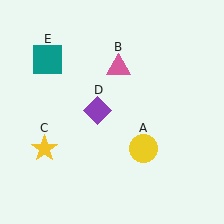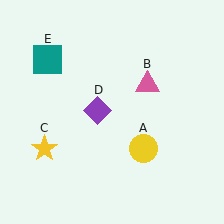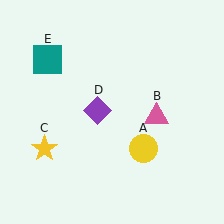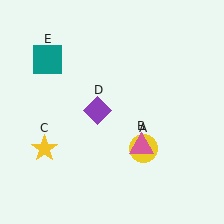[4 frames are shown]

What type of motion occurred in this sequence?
The pink triangle (object B) rotated clockwise around the center of the scene.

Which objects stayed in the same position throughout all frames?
Yellow circle (object A) and yellow star (object C) and purple diamond (object D) and teal square (object E) remained stationary.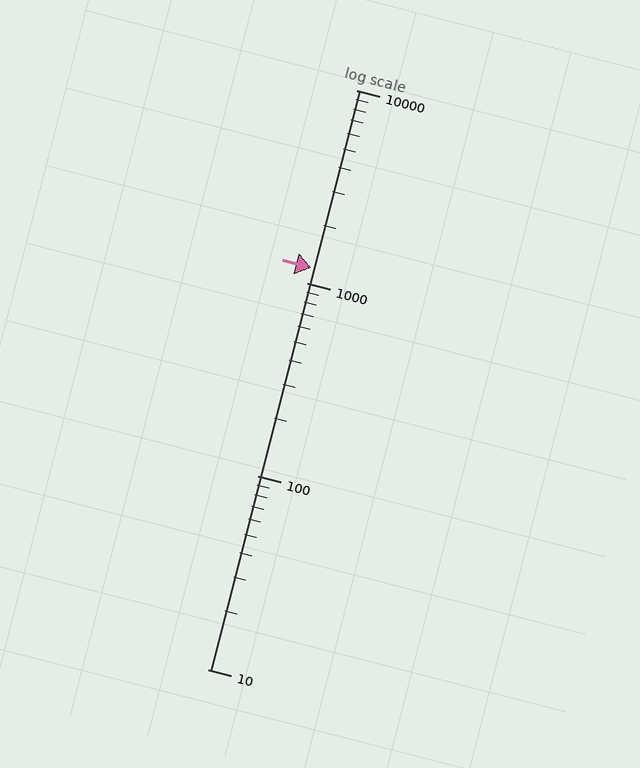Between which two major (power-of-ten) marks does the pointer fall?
The pointer is between 1000 and 10000.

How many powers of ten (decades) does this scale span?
The scale spans 3 decades, from 10 to 10000.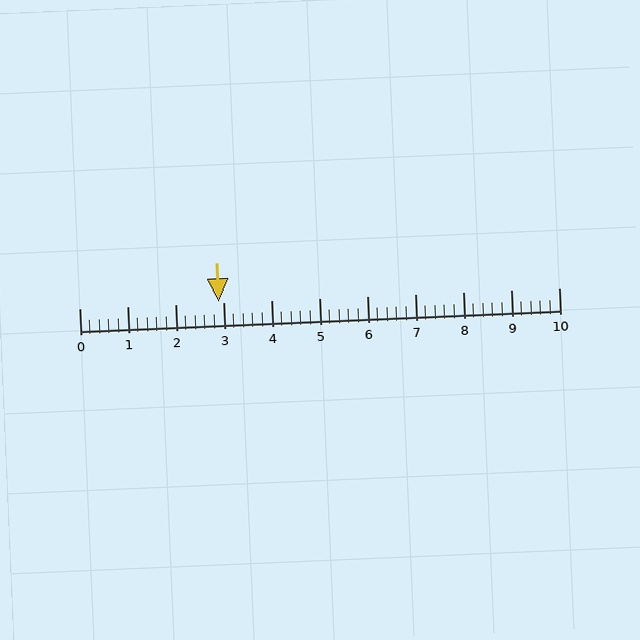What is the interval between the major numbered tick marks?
The major tick marks are spaced 1 units apart.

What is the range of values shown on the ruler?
The ruler shows values from 0 to 10.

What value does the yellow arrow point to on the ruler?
The yellow arrow points to approximately 2.9.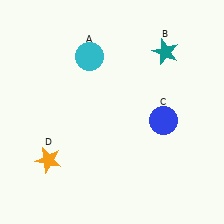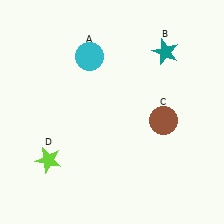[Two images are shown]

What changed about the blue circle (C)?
In Image 1, C is blue. In Image 2, it changed to brown.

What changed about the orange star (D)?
In Image 1, D is orange. In Image 2, it changed to lime.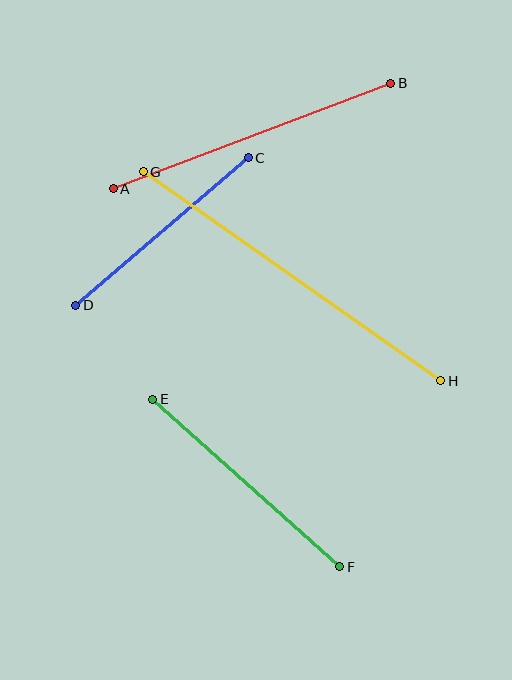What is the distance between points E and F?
The distance is approximately 251 pixels.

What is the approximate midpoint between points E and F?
The midpoint is at approximately (246, 483) pixels.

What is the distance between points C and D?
The distance is approximately 227 pixels.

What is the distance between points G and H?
The distance is approximately 364 pixels.